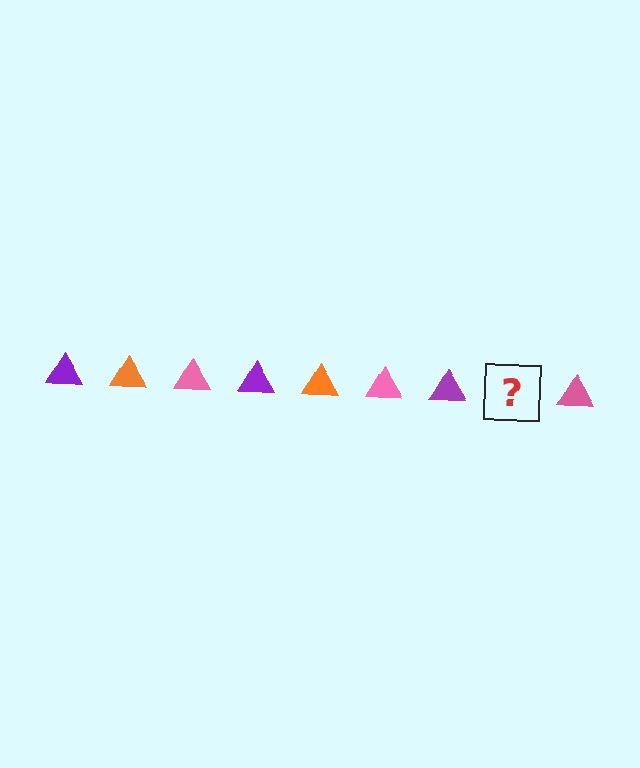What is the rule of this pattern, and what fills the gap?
The rule is that the pattern cycles through purple, orange, pink triangles. The gap should be filled with an orange triangle.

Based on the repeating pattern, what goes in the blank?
The blank should be an orange triangle.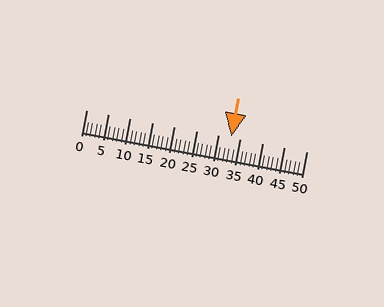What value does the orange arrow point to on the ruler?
The orange arrow points to approximately 33.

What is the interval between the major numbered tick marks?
The major tick marks are spaced 5 units apart.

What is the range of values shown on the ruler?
The ruler shows values from 0 to 50.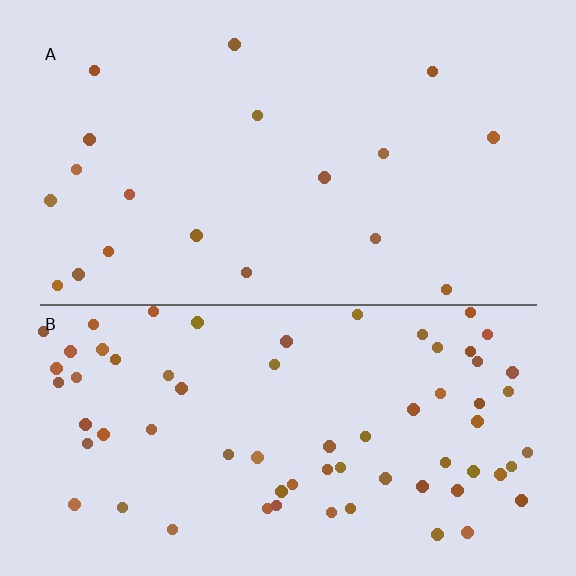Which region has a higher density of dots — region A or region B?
B (the bottom).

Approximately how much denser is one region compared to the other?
Approximately 3.6× — region B over region A.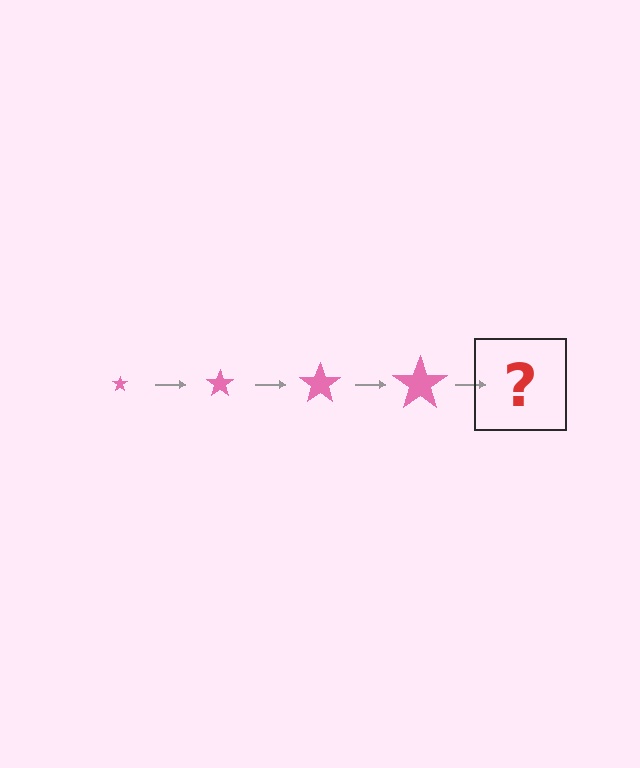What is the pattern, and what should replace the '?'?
The pattern is that the star gets progressively larger each step. The '?' should be a pink star, larger than the previous one.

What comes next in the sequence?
The next element should be a pink star, larger than the previous one.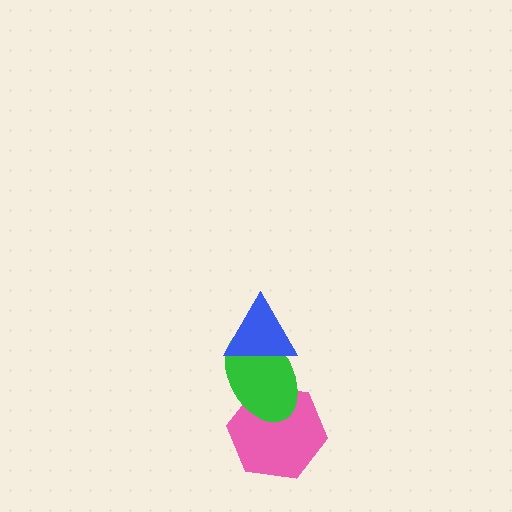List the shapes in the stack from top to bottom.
From top to bottom: the blue triangle, the green ellipse, the pink hexagon.